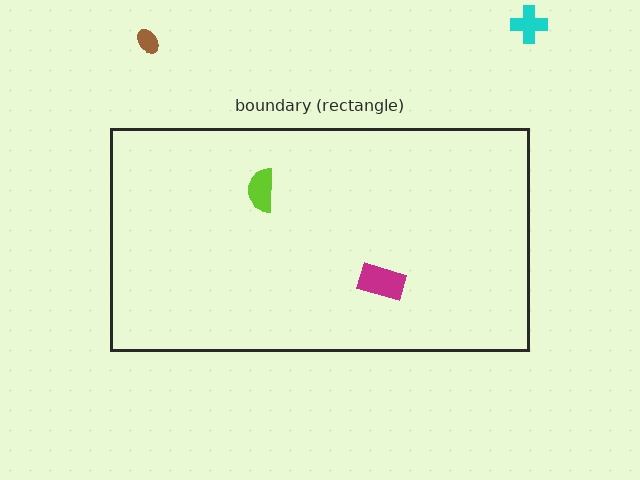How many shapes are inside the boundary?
2 inside, 2 outside.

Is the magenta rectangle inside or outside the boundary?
Inside.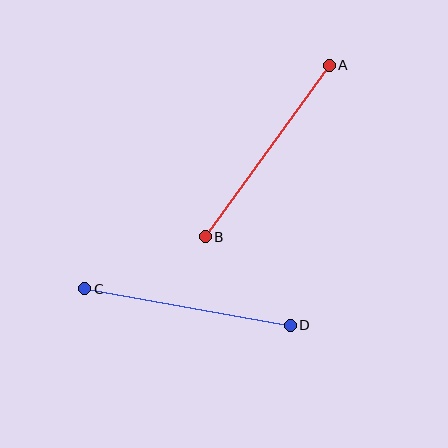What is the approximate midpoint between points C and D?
The midpoint is at approximately (188, 307) pixels.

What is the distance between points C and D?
The distance is approximately 209 pixels.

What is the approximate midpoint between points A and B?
The midpoint is at approximately (267, 151) pixels.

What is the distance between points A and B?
The distance is approximately 212 pixels.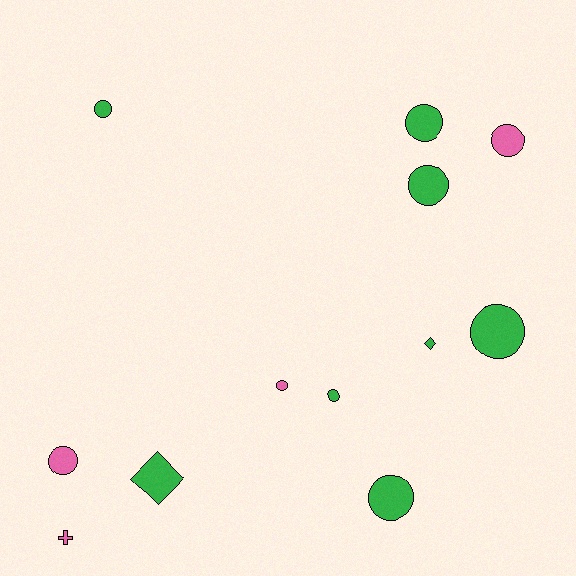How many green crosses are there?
There are no green crosses.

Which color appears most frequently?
Green, with 8 objects.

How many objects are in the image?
There are 12 objects.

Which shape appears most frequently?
Circle, with 9 objects.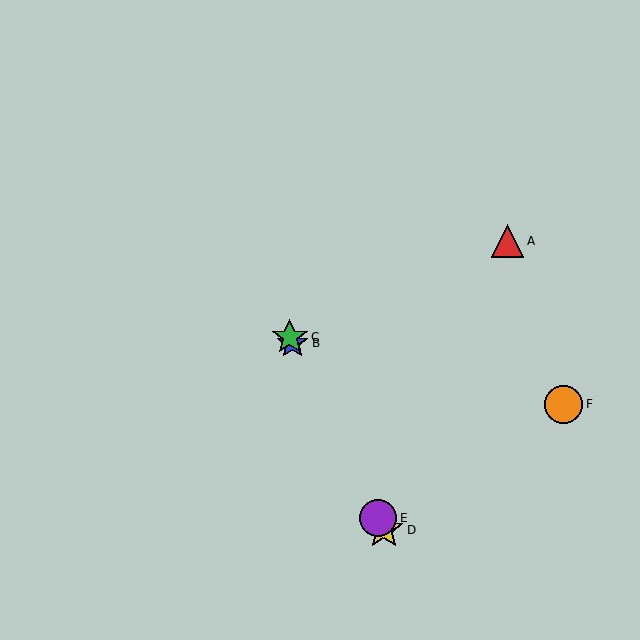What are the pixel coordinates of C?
Object C is at (290, 337).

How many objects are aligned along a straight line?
4 objects (B, C, D, E) are aligned along a straight line.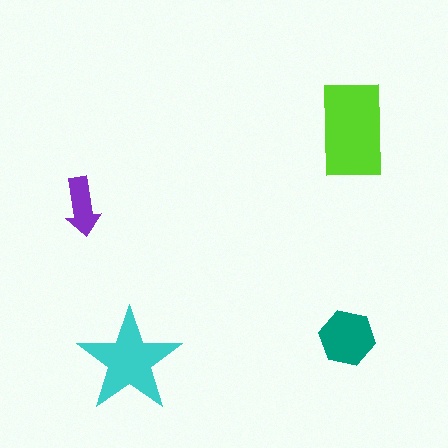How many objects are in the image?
There are 4 objects in the image.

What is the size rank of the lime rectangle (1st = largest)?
1st.